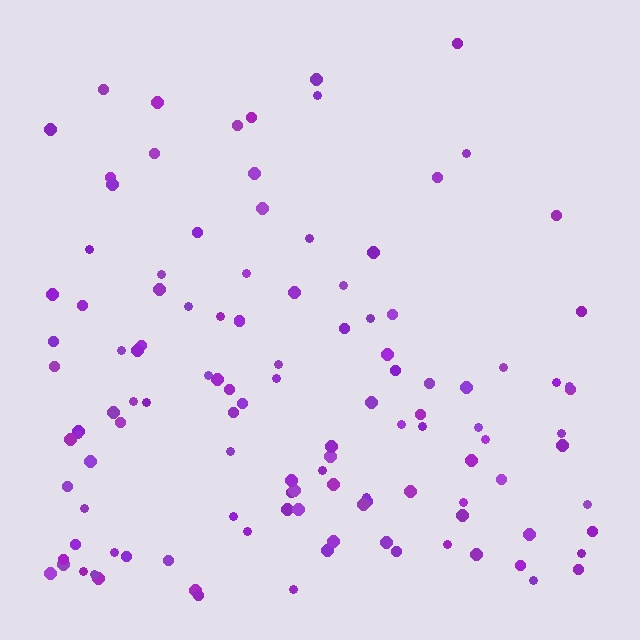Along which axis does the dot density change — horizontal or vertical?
Vertical.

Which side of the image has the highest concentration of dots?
The bottom.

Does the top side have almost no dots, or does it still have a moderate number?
Still a moderate number, just noticeably fewer than the bottom.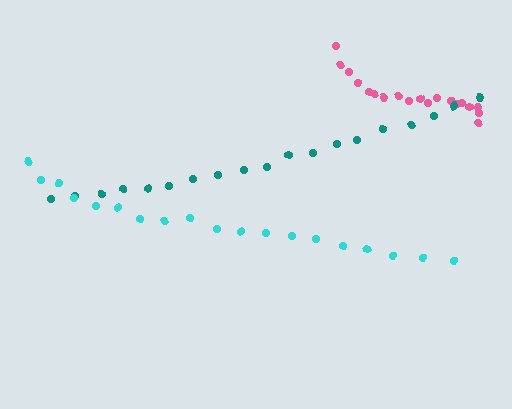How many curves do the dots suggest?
There are 3 distinct paths.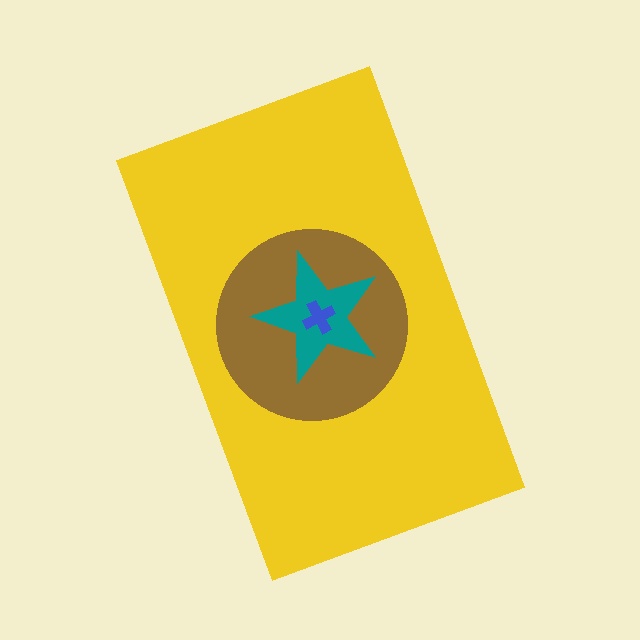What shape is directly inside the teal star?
The blue cross.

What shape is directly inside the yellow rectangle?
The brown circle.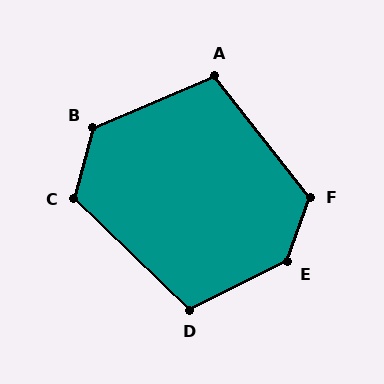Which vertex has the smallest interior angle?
A, at approximately 105 degrees.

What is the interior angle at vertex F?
Approximately 123 degrees (obtuse).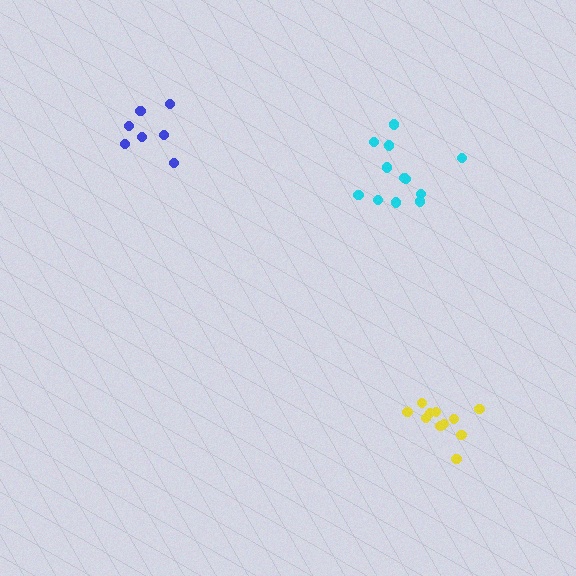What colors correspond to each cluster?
The clusters are colored: blue, yellow, cyan.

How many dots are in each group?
Group 1: 7 dots, Group 2: 11 dots, Group 3: 12 dots (30 total).